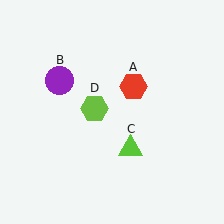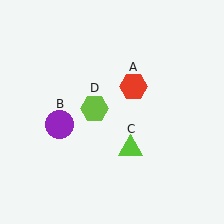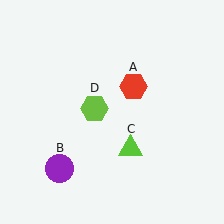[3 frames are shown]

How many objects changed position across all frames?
1 object changed position: purple circle (object B).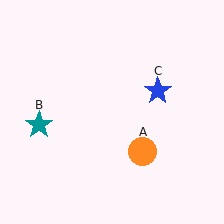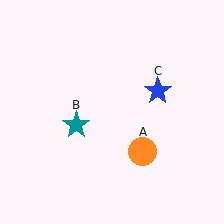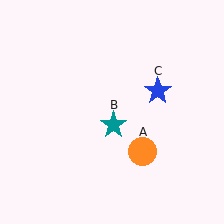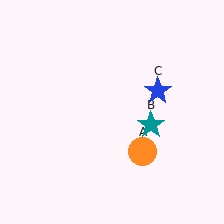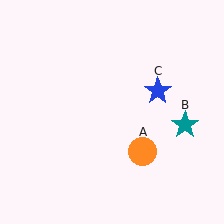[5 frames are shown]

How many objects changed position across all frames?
1 object changed position: teal star (object B).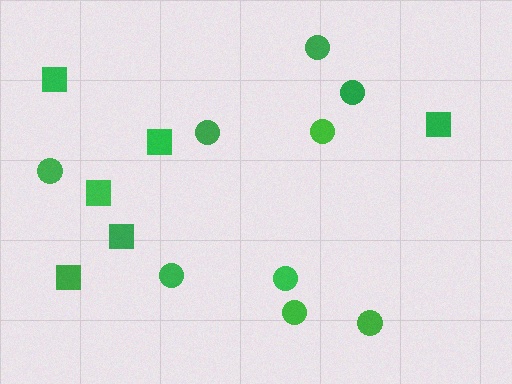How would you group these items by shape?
There are 2 groups: one group of circles (9) and one group of squares (6).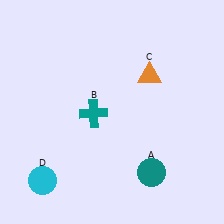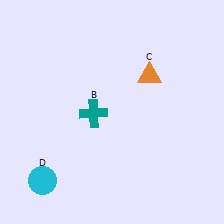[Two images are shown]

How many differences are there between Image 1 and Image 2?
There is 1 difference between the two images.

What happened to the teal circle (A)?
The teal circle (A) was removed in Image 2. It was in the bottom-right area of Image 1.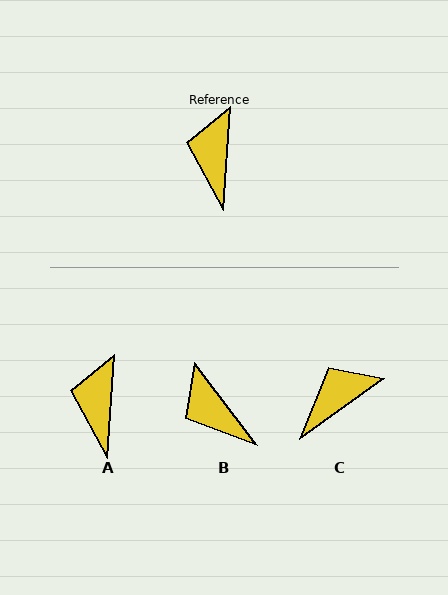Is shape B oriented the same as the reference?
No, it is off by about 41 degrees.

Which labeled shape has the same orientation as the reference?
A.